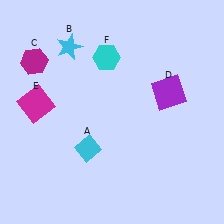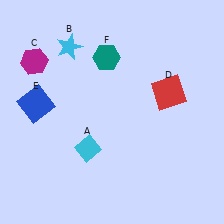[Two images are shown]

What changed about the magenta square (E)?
In Image 1, E is magenta. In Image 2, it changed to blue.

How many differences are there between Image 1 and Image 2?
There are 3 differences between the two images.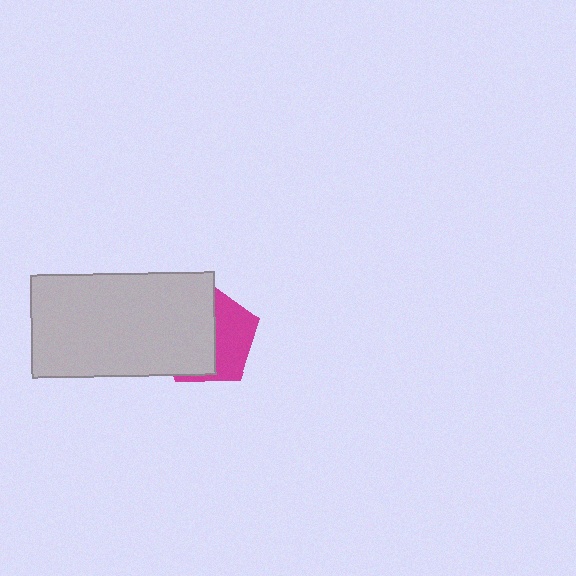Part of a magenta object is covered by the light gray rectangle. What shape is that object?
It is a pentagon.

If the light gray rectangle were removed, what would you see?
You would see the complete magenta pentagon.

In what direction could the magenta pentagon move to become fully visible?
The magenta pentagon could move right. That would shift it out from behind the light gray rectangle entirely.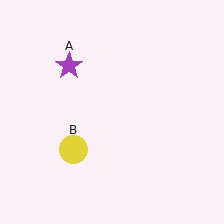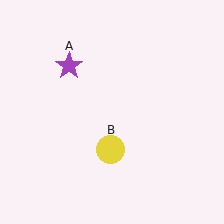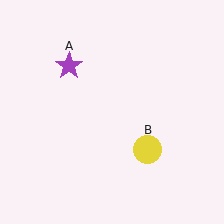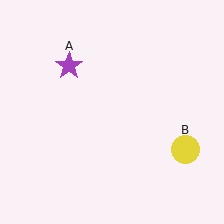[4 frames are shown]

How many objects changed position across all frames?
1 object changed position: yellow circle (object B).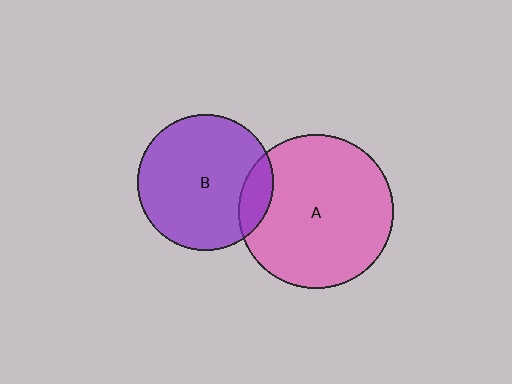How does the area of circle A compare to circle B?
Approximately 1.3 times.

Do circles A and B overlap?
Yes.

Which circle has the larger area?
Circle A (pink).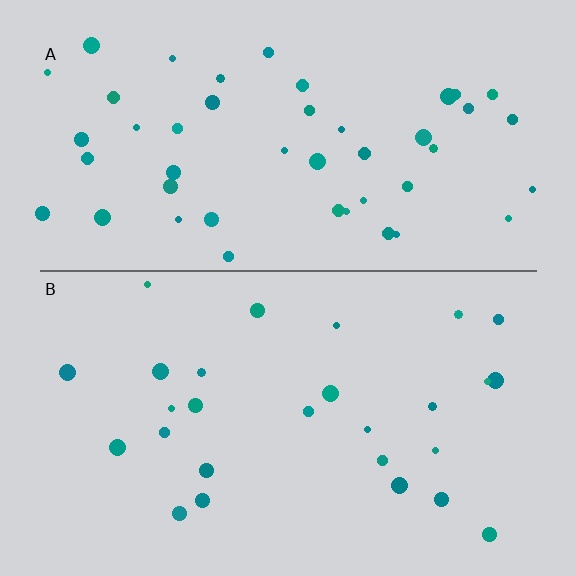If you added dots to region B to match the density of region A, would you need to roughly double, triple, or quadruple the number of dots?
Approximately double.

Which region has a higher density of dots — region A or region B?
A (the top).